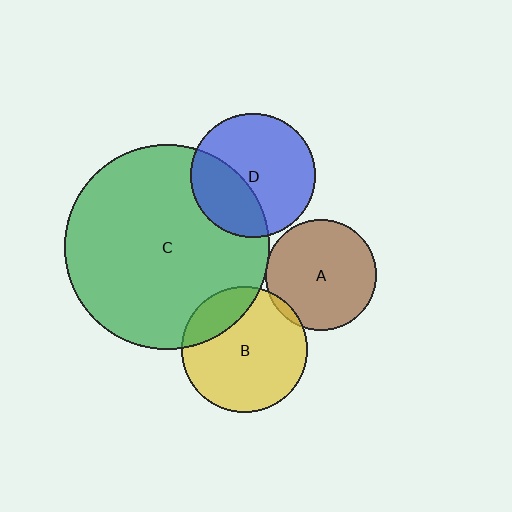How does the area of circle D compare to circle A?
Approximately 1.3 times.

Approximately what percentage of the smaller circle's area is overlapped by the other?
Approximately 35%.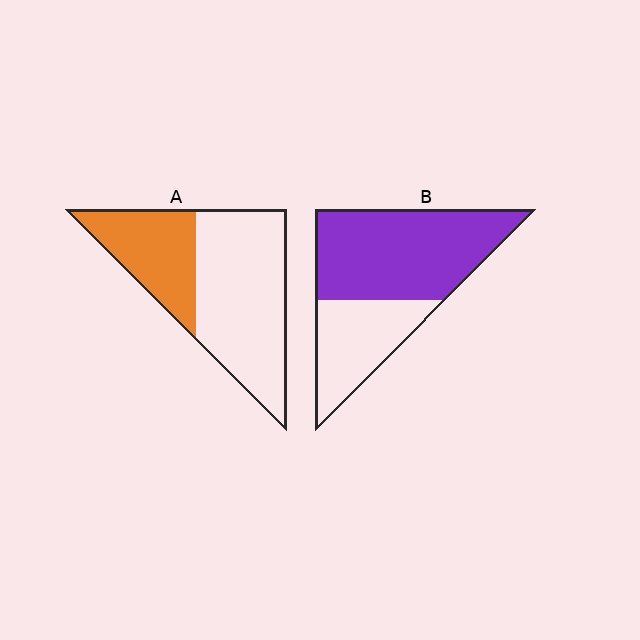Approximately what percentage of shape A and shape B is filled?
A is approximately 35% and B is approximately 65%.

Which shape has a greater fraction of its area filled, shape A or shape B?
Shape B.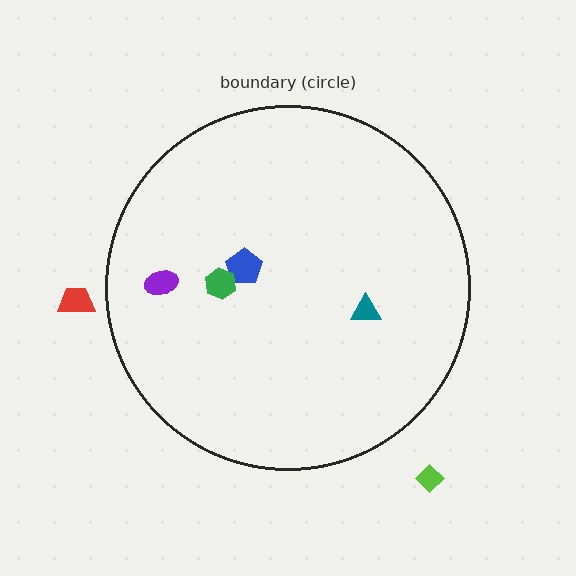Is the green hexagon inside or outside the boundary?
Inside.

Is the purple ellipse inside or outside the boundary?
Inside.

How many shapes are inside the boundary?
4 inside, 2 outside.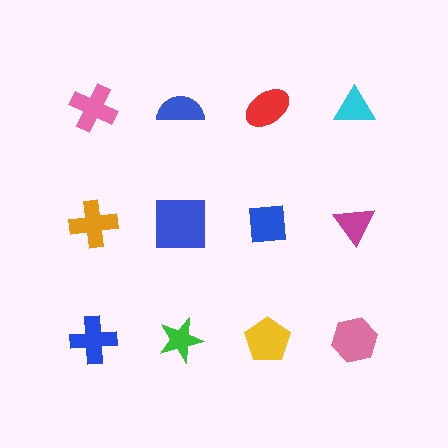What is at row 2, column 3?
A blue square.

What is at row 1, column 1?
A pink cross.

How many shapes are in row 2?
4 shapes.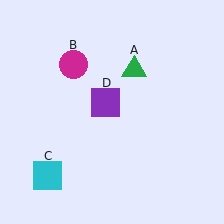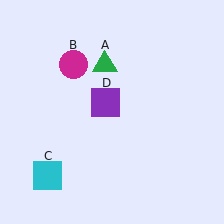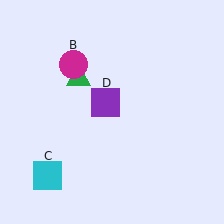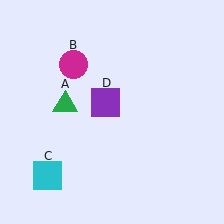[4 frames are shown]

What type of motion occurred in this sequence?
The green triangle (object A) rotated counterclockwise around the center of the scene.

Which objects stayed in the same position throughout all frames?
Magenta circle (object B) and cyan square (object C) and purple square (object D) remained stationary.